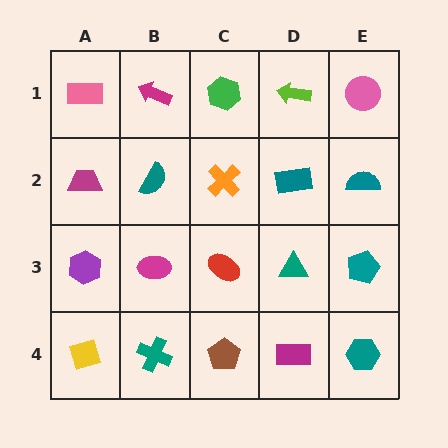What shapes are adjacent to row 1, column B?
A teal semicircle (row 2, column B), a pink rectangle (row 1, column A), a green hexagon (row 1, column C).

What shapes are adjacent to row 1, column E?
A teal semicircle (row 2, column E), a lime arrow (row 1, column D).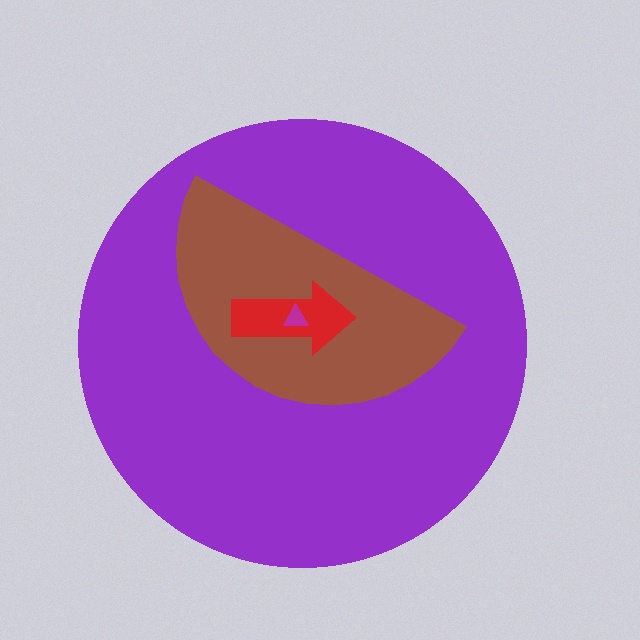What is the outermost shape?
The purple circle.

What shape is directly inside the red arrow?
The magenta triangle.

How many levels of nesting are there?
4.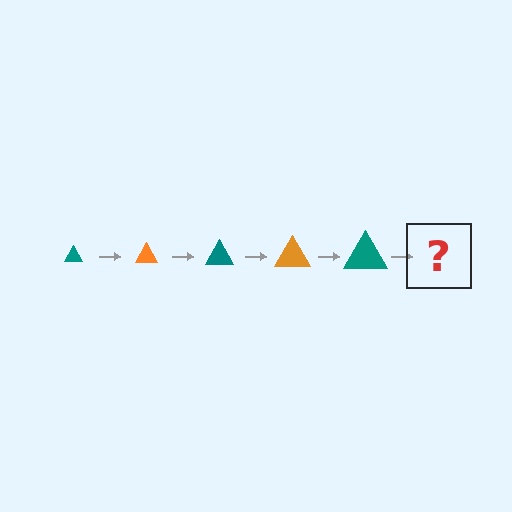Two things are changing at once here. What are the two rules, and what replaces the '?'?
The two rules are that the triangle grows larger each step and the color cycles through teal and orange. The '?' should be an orange triangle, larger than the previous one.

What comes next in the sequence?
The next element should be an orange triangle, larger than the previous one.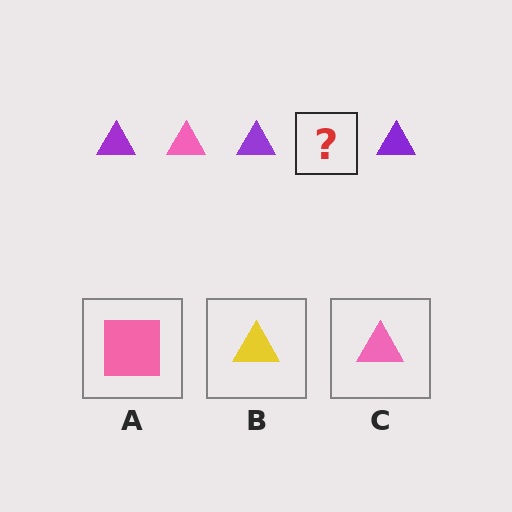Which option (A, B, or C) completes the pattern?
C.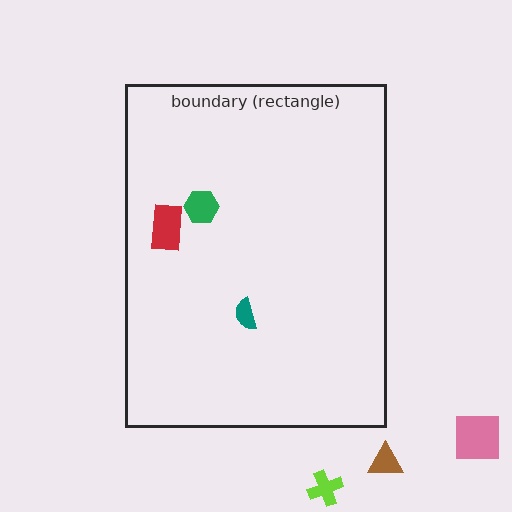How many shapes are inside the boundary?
3 inside, 3 outside.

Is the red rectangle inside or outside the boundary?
Inside.